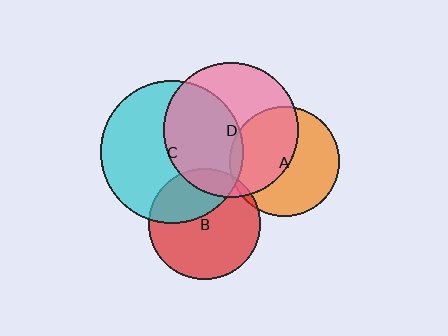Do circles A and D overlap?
Yes.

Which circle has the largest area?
Circle C (cyan).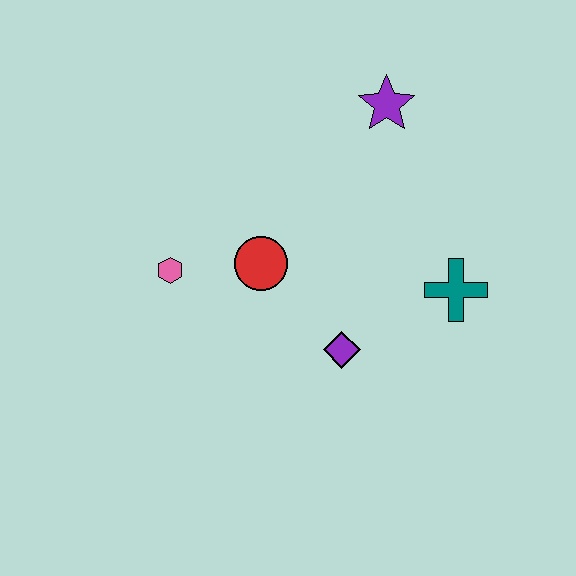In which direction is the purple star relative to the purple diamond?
The purple star is above the purple diamond.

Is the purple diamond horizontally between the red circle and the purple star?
Yes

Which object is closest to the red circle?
The pink hexagon is closest to the red circle.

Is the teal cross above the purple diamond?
Yes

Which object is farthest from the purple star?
The pink hexagon is farthest from the purple star.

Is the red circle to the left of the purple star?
Yes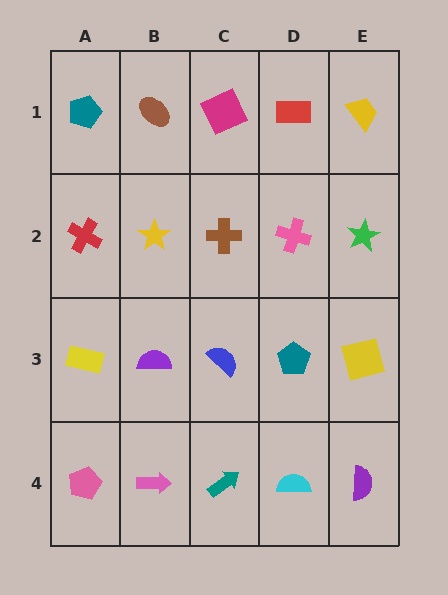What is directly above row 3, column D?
A pink cross.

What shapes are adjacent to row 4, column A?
A yellow rectangle (row 3, column A), a pink arrow (row 4, column B).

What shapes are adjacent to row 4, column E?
A yellow square (row 3, column E), a cyan semicircle (row 4, column D).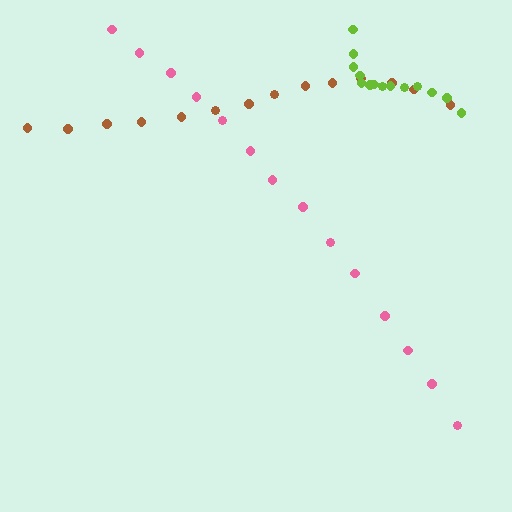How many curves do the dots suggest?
There are 3 distinct paths.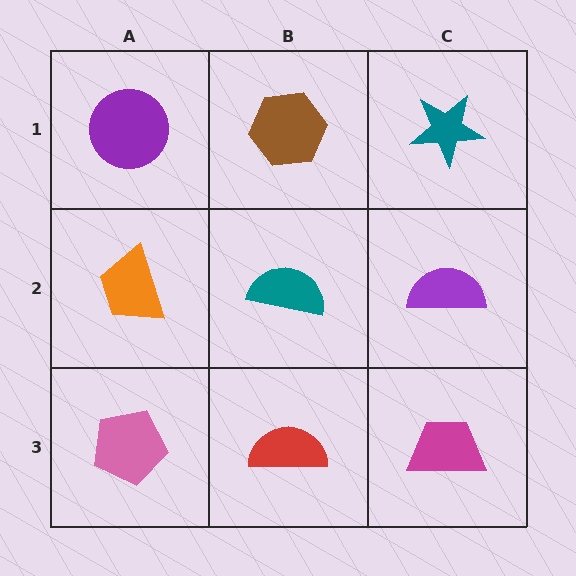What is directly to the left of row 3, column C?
A red semicircle.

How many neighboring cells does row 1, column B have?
3.